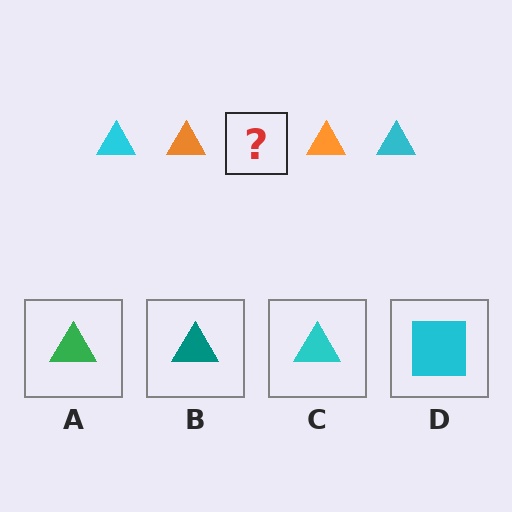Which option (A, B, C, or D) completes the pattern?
C.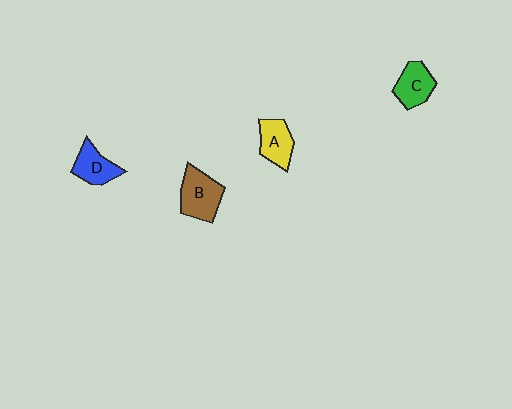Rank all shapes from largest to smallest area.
From largest to smallest: B (brown), C (green), D (blue), A (yellow).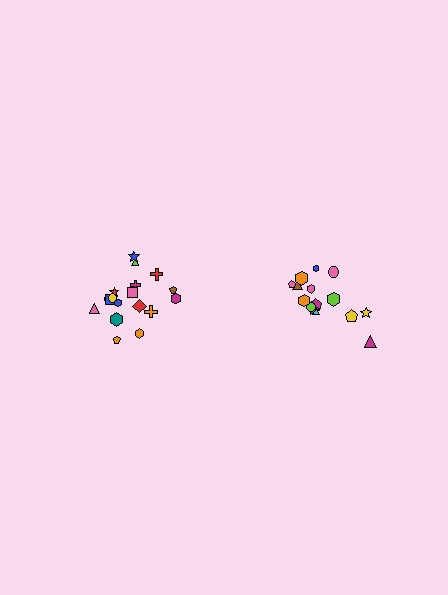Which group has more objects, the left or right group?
The left group.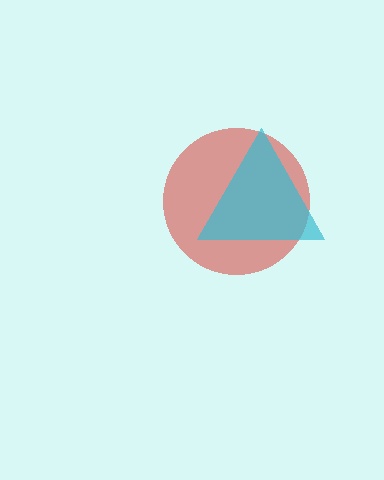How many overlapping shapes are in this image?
There are 2 overlapping shapes in the image.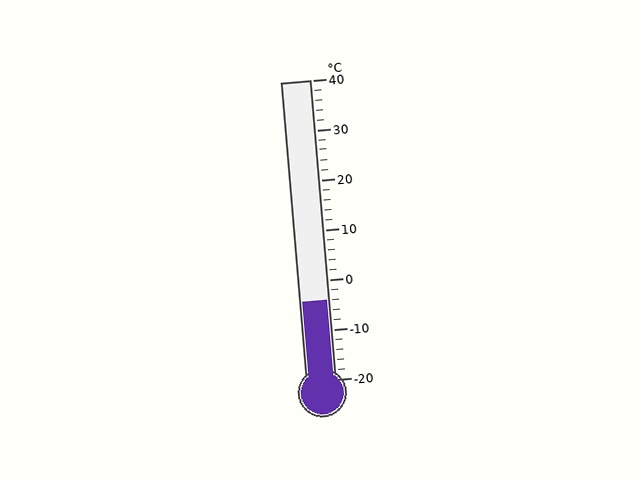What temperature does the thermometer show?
The thermometer shows approximately -4°C.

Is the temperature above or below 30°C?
The temperature is below 30°C.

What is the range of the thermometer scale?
The thermometer scale ranges from -20°C to 40°C.